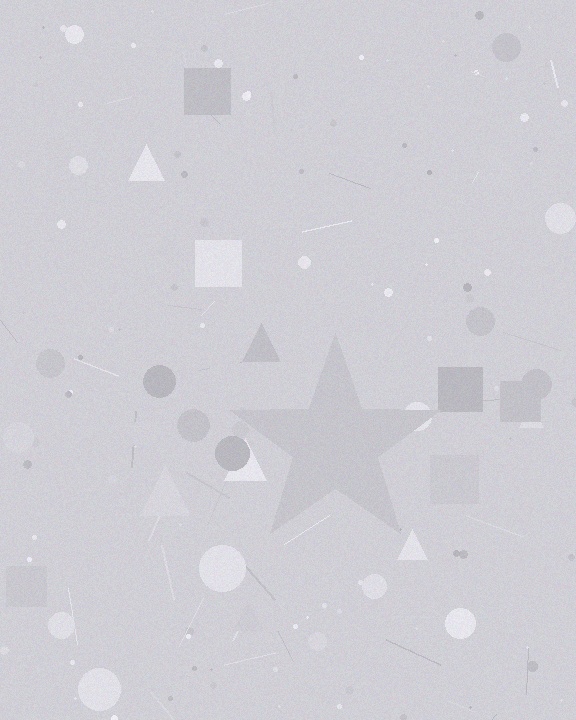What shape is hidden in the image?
A star is hidden in the image.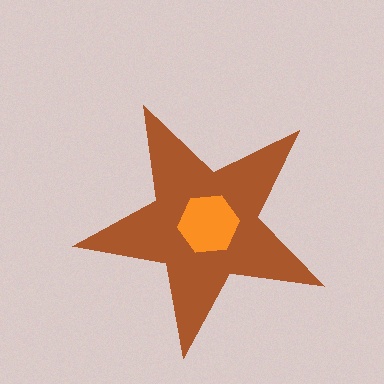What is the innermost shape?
The orange hexagon.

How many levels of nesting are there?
2.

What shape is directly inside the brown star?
The orange hexagon.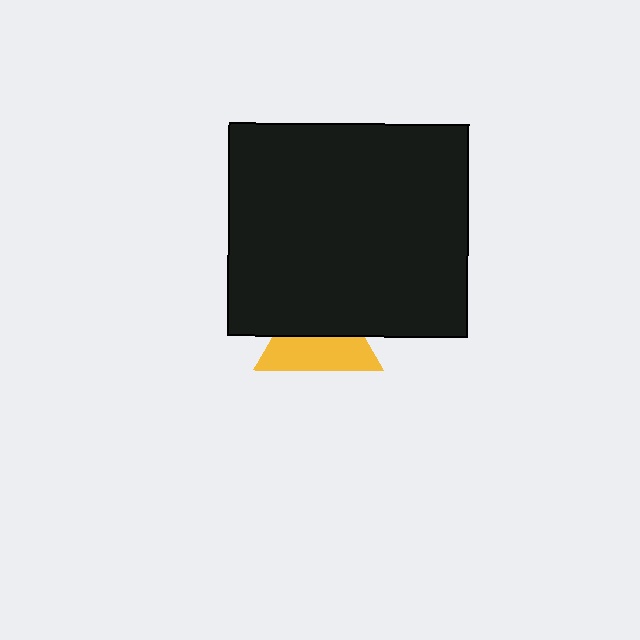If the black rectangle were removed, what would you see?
You would see the complete yellow triangle.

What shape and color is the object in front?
The object in front is a black rectangle.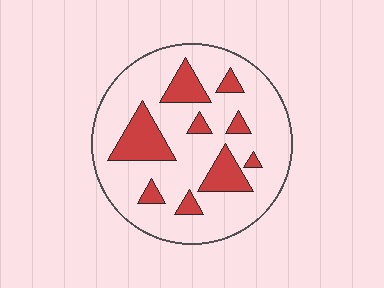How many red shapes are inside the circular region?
9.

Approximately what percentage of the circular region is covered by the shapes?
Approximately 20%.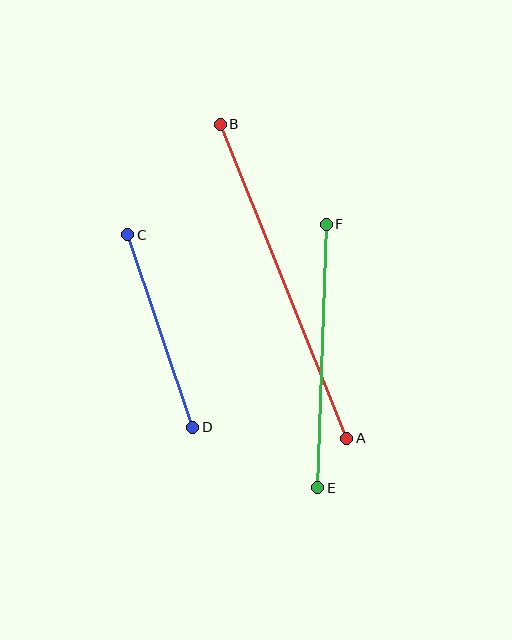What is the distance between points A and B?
The distance is approximately 339 pixels.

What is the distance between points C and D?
The distance is approximately 204 pixels.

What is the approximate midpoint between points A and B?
The midpoint is at approximately (283, 281) pixels.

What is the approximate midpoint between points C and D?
The midpoint is at approximately (160, 331) pixels.